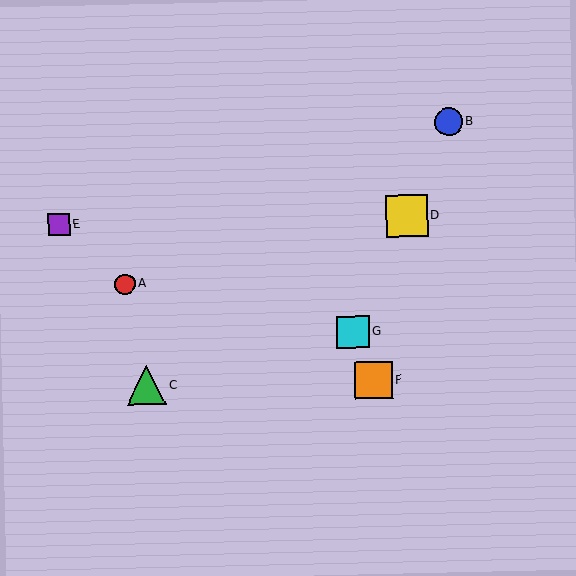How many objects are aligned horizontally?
2 objects (C, F) are aligned horizontally.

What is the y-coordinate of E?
Object E is at y≈225.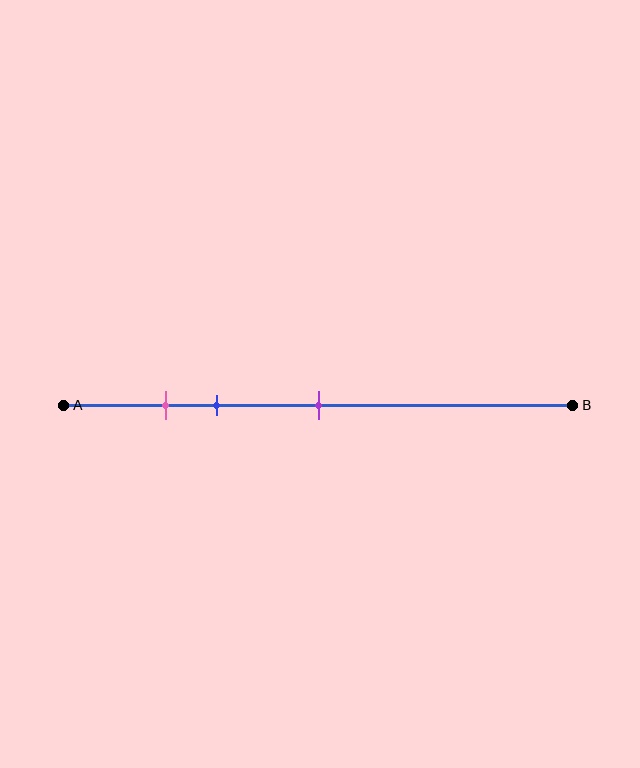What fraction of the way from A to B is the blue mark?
The blue mark is approximately 30% (0.3) of the way from A to B.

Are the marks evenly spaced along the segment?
No, the marks are not evenly spaced.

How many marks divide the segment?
There are 3 marks dividing the segment.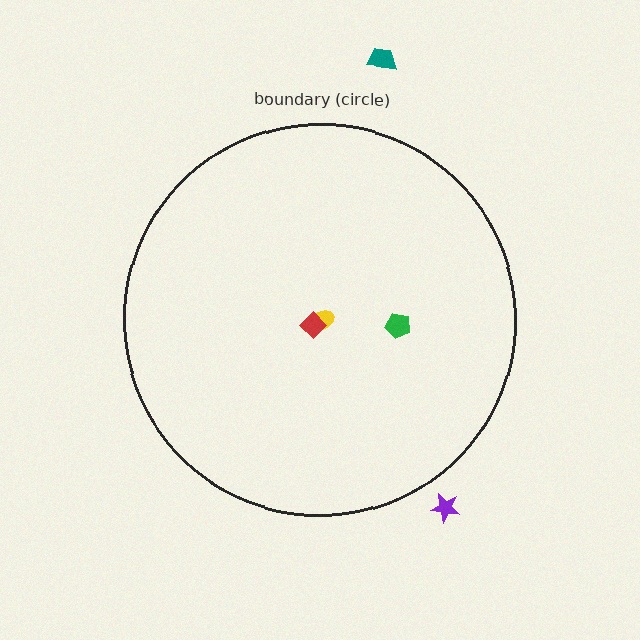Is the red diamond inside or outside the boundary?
Inside.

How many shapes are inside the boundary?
3 inside, 2 outside.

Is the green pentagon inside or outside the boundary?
Inside.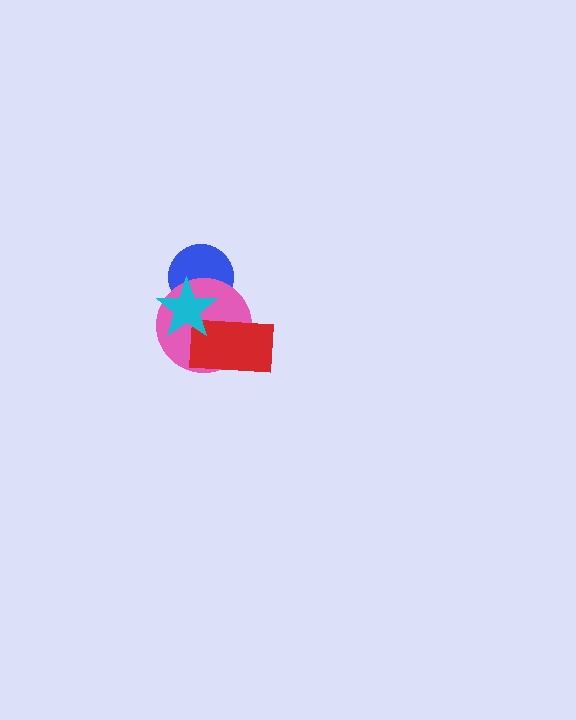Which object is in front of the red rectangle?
The cyan star is in front of the red rectangle.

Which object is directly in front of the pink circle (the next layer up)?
The red rectangle is directly in front of the pink circle.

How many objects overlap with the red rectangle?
2 objects overlap with the red rectangle.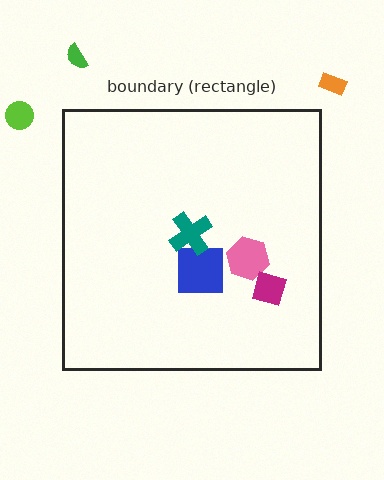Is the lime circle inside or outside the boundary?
Outside.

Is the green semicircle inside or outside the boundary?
Outside.